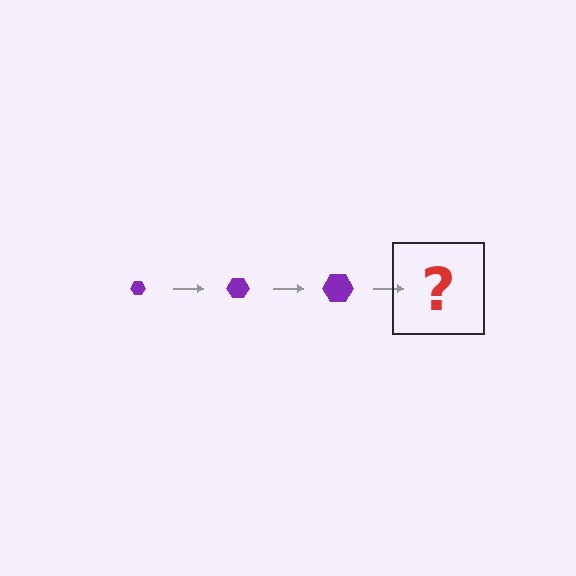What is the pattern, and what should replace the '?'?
The pattern is that the hexagon gets progressively larger each step. The '?' should be a purple hexagon, larger than the previous one.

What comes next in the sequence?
The next element should be a purple hexagon, larger than the previous one.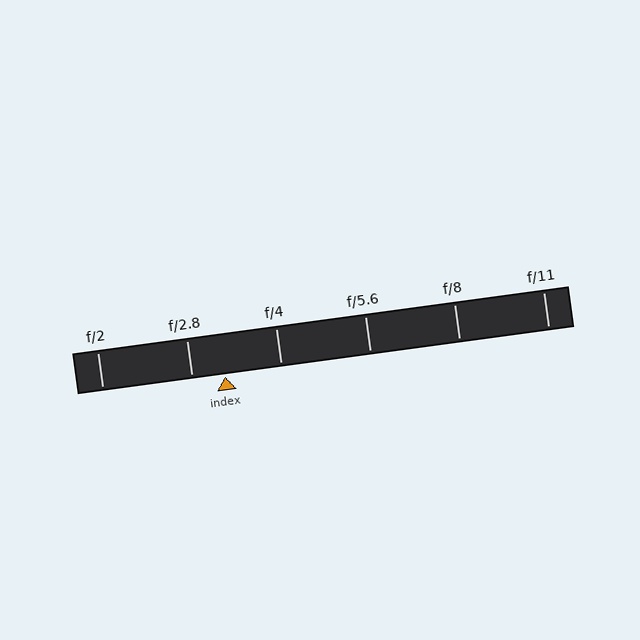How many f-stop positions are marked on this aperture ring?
There are 6 f-stop positions marked.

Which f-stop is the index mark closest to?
The index mark is closest to f/2.8.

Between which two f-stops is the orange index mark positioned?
The index mark is between f/2.8 and f/4.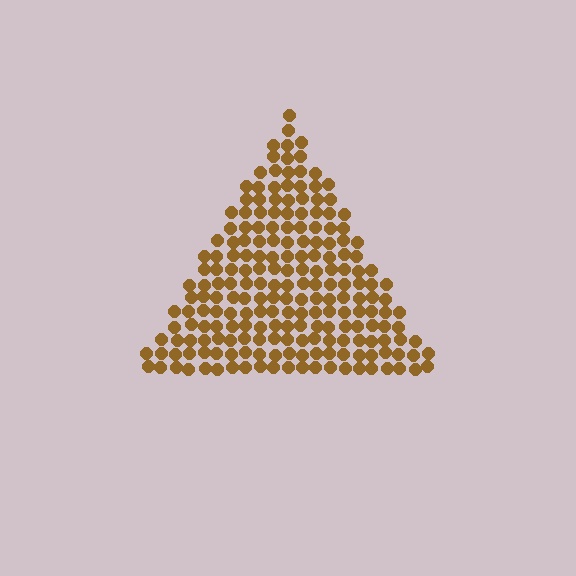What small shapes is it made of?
It is made of small circles.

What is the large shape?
The large shape is a triangle.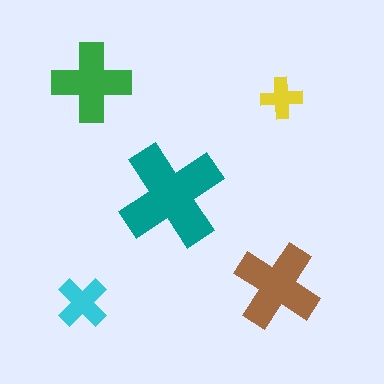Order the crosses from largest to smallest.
the teal one, the brown one, the green one, the cyan one, the yellow one.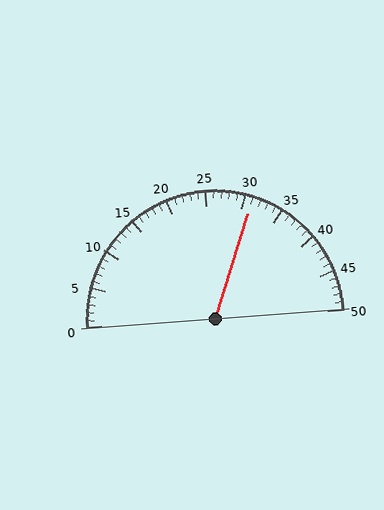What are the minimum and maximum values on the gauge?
The gauge ranges from 0 to 50.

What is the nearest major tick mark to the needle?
The nearest major tick mark is 30.